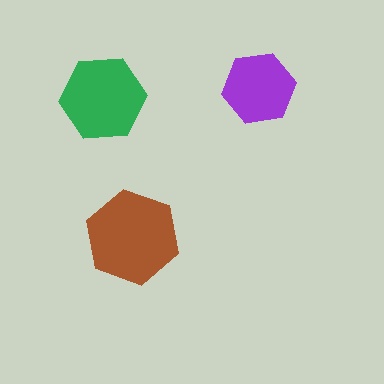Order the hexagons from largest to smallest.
the brown one, the green one, the purple one.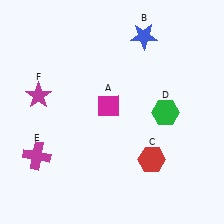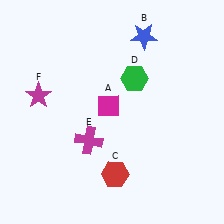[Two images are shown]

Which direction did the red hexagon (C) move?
The red hexagon (C) moved left.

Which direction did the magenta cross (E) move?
The magenta cross (E) moved right.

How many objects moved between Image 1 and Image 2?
3 objects moved between the two images.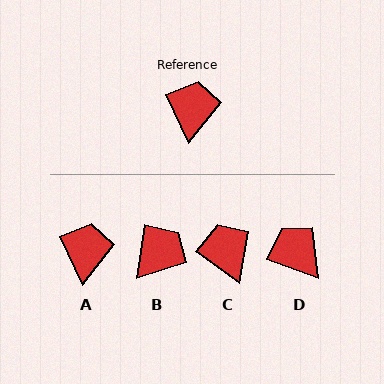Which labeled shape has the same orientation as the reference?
A.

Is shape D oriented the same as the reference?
No, it is off by about 45 degrees.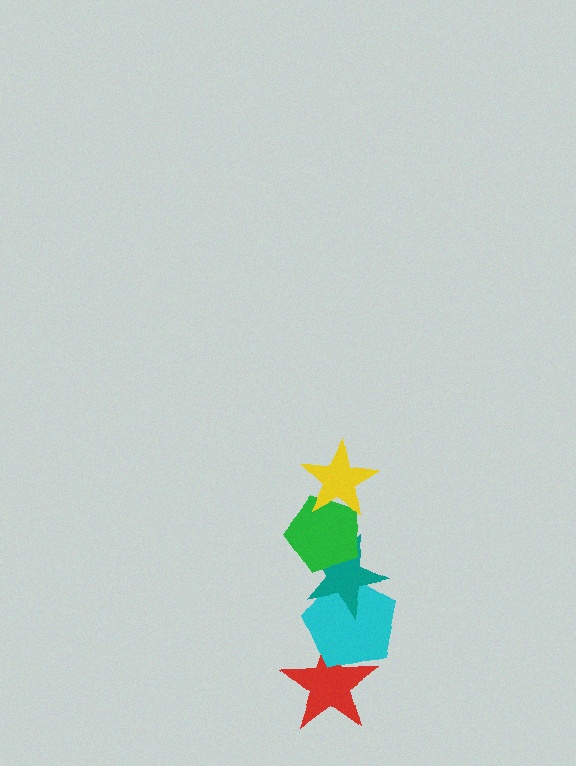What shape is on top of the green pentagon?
The yellow star is on top of the green pentagon.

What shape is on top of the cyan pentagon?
The teal star is on top of the cyan pentagon.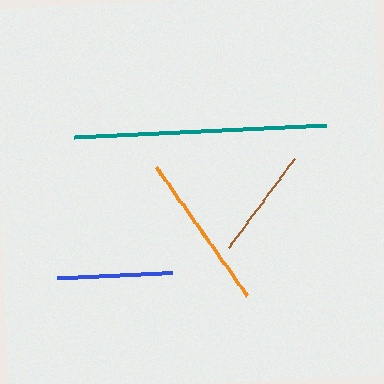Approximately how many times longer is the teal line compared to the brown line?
The teal line is approximately 2.3 times the length of the brown line.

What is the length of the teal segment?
The teal segment is approximately 252 pixels long.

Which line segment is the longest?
The teal line is the longest at approximately 252 pixels.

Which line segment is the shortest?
The brown line is the shortest at approximately 110 pixels.